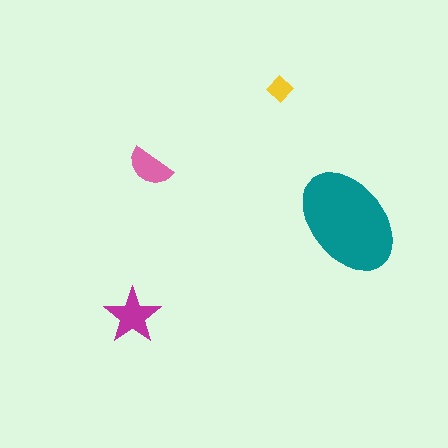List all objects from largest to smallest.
The teal ellipse, the magenta star, the pink semicircle, the yellow diamond.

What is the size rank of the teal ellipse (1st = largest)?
1st.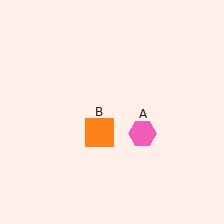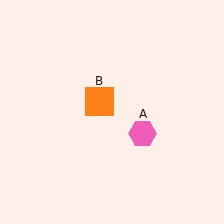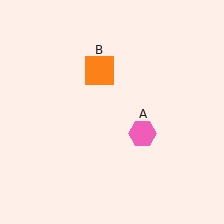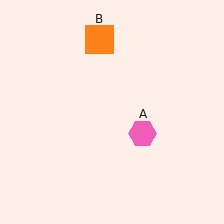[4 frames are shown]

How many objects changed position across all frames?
1 object changed position: orange square (object B).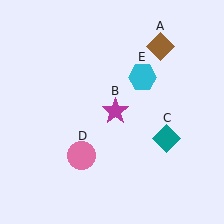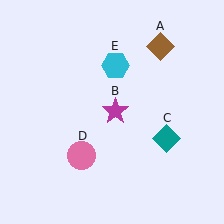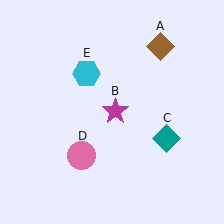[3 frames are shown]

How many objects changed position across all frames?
1 object changed position: cyan hexagon (object E).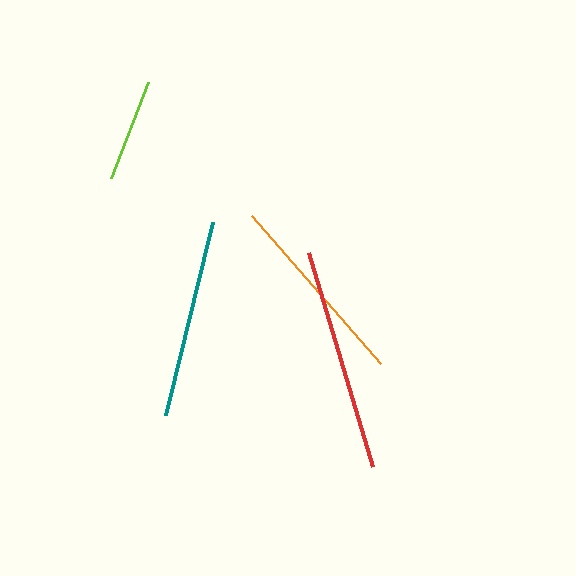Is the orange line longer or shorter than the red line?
The red line is longer than the orange line.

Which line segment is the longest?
The red line is the longest at approximately 224 pixels.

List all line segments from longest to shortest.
From longest to shortest: red, teal, orange, lime.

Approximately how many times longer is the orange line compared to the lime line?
The orange line is approximately 1.9 times the length of the lime line.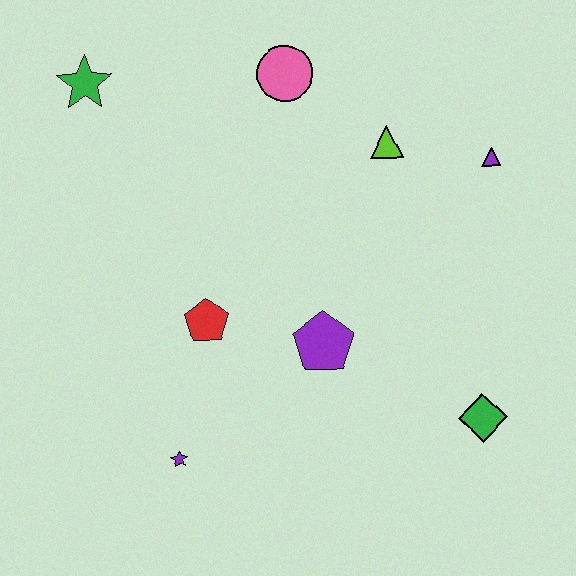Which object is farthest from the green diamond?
The green star is farthest from the green diamond.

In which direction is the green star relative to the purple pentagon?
The green star is above the purple pentagon.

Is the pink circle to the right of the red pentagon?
Yes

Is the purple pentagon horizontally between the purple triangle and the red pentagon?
Yes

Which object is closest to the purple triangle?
The lime triangle is closest to the purple triangle.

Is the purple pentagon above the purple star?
Yes